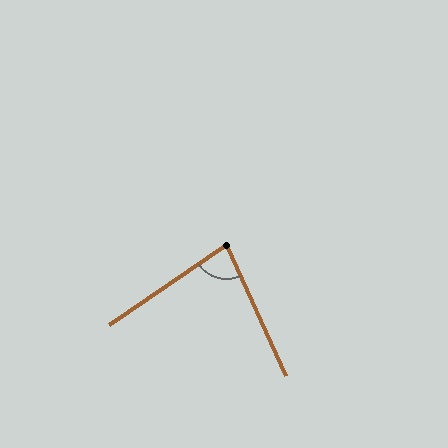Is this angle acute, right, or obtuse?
It is acute.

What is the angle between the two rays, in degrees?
Approximately 80 degrees.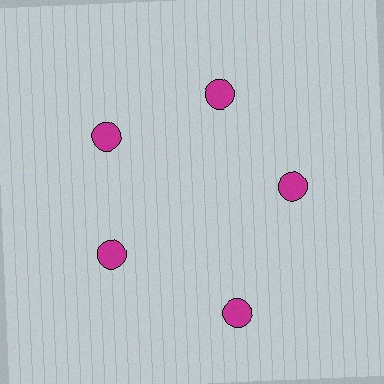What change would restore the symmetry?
The symmetry would be restored by moving it inward, back onto the ring so that all 5 circles sit at equal angles and equal distance from the center.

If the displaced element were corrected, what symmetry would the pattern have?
It would have 5-fold rotational symmetry — the pattern would map onto itself every 72 degrees.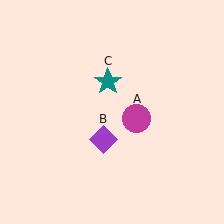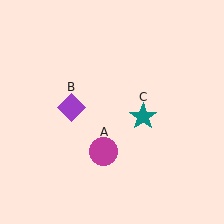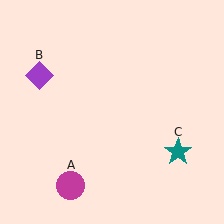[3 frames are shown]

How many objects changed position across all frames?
3 objects changed position: magenta circle (object A), purple diamond (object B), teal star (object C).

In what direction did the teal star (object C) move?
The teal star (object C) moved down and to the right.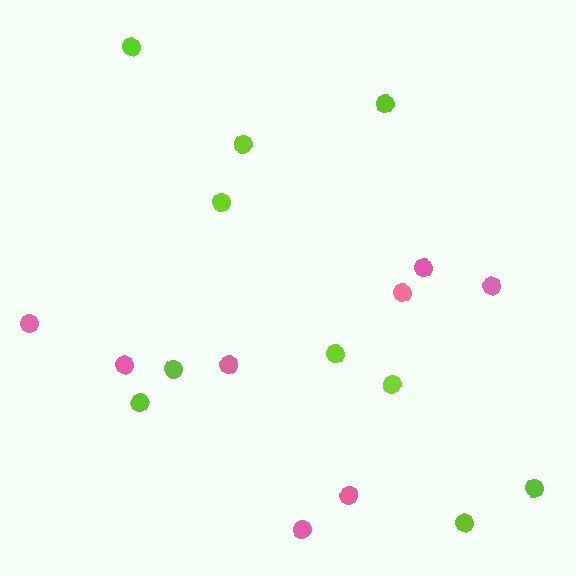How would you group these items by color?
There are 2 groups: one group of pink circles (8) and one group of lime circles (10).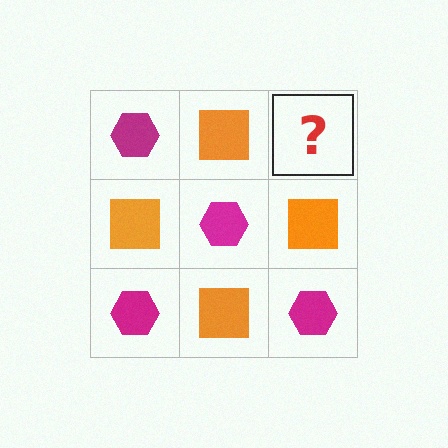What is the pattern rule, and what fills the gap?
The rule is that it alternates magenta hexagon and orange square in a checkerboard pattern. The gap should be filled with a magenta hexagon.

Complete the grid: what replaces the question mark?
The question mark should be replaced with a magenta hexagon.